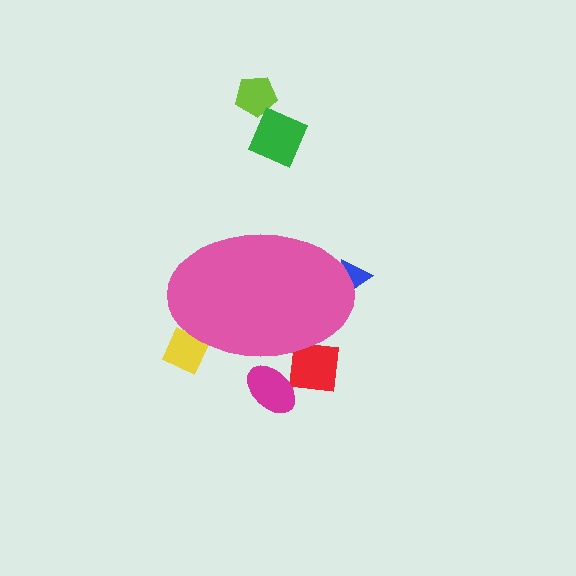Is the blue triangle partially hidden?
Yes, the blue triangle is partially hidden behind the pink ellipse.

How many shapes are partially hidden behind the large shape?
4 shapes are partially hidden.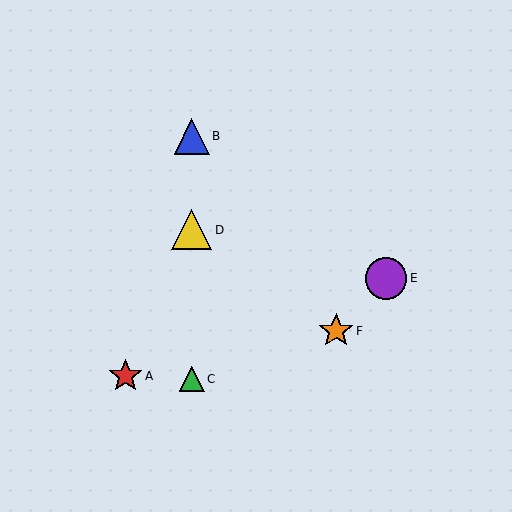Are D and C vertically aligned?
Yes, both are at x≈192.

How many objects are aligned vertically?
3 objects (B, C, D) are aligned vertically.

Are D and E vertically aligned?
No, D is at x≈192 and E is at x≈386.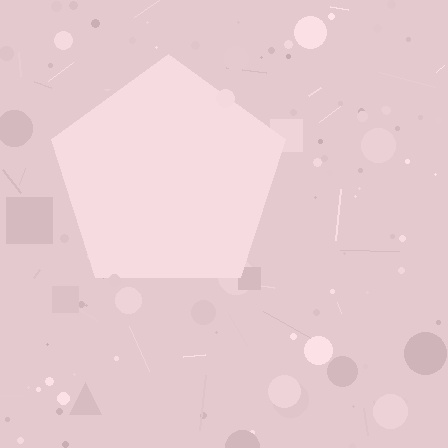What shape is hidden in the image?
A pentagon is hidden in the image.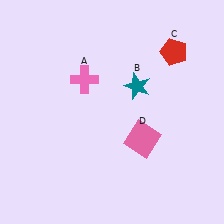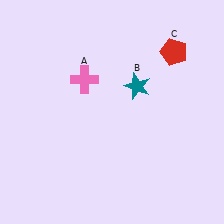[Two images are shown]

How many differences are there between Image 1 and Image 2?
There is 1 difference between the two images.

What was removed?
The pink square (D) was removed in Image 2.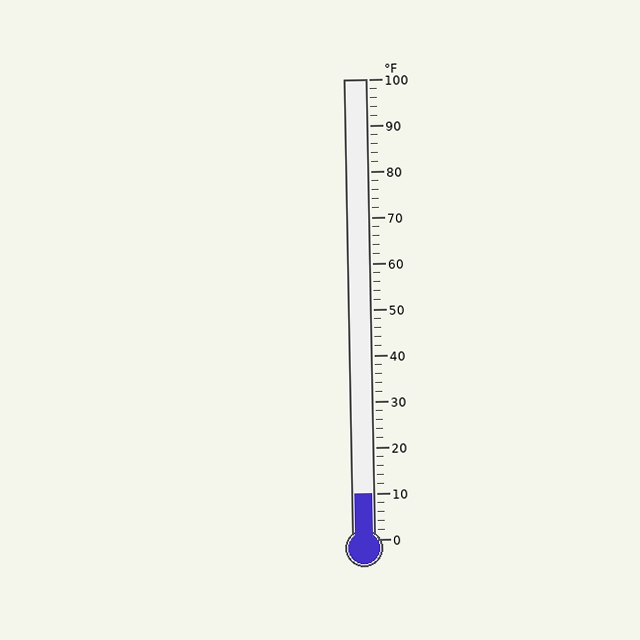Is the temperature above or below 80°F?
The temperature is below 80°F.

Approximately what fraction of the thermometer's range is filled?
The thermometer is filled to approximately 10% of its range.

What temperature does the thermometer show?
The thermometer shows approximately 10°F.